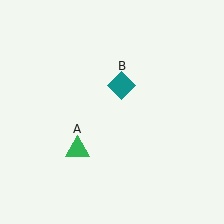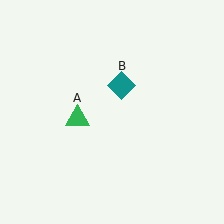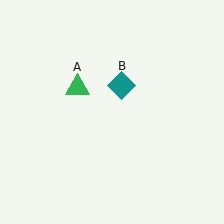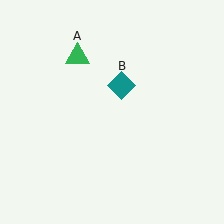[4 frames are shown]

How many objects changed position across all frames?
1 object changed position: green triangle (object A).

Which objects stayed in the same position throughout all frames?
Teal diamond (object B) remained stationary.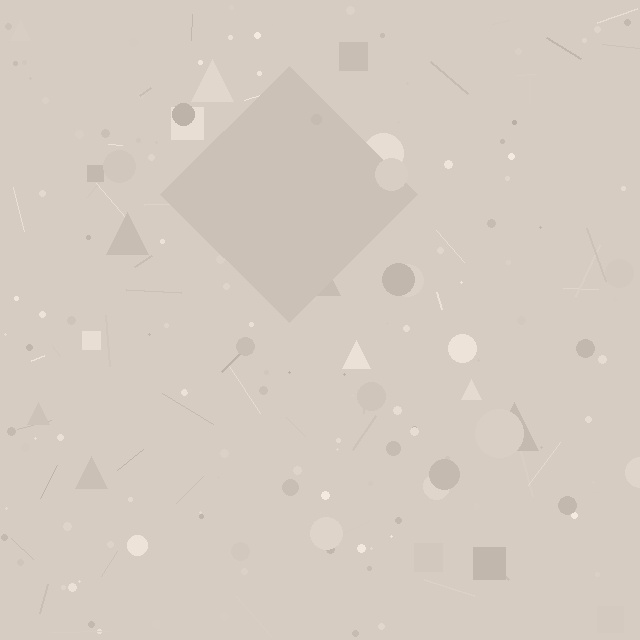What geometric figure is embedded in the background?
A diamond is embedded in the background.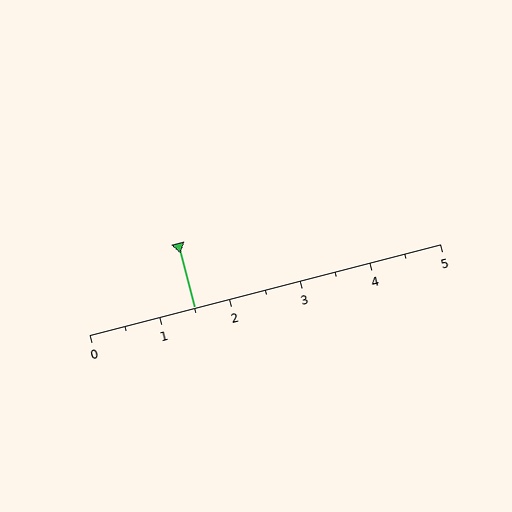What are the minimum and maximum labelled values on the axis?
The axis runs from 0 to 5.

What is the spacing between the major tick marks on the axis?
The major ticks are spaced 1 apart.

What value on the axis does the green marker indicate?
The marker indicates approximately 1.5.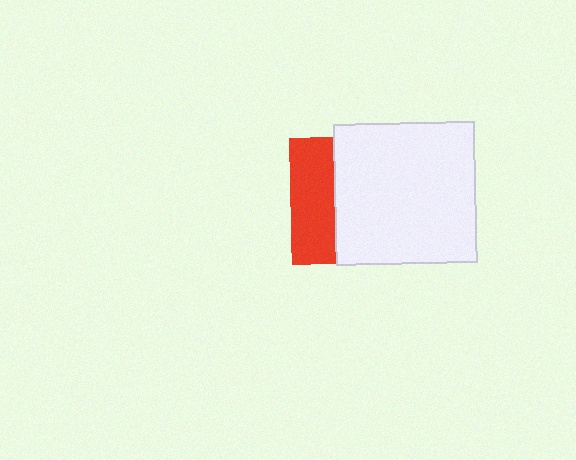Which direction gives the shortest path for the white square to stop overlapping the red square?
Moving right gives the shortest separation.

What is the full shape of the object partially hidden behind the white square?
The partially hidden object is a red square.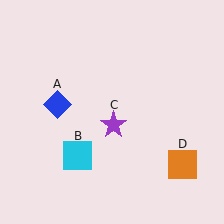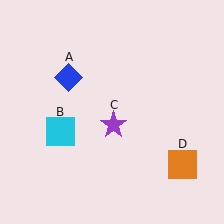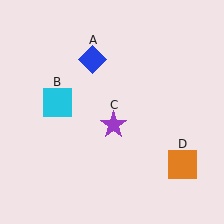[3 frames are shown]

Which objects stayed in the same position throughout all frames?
Purple star (object C) and orange square (object D) remained stationary.